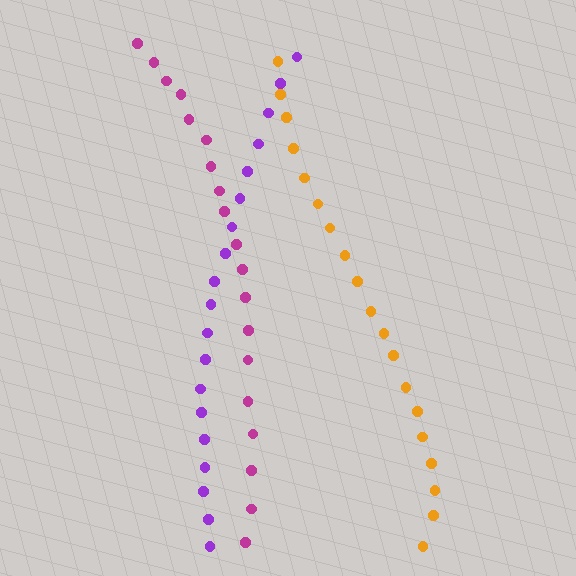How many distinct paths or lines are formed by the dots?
There are 3 distinct paths.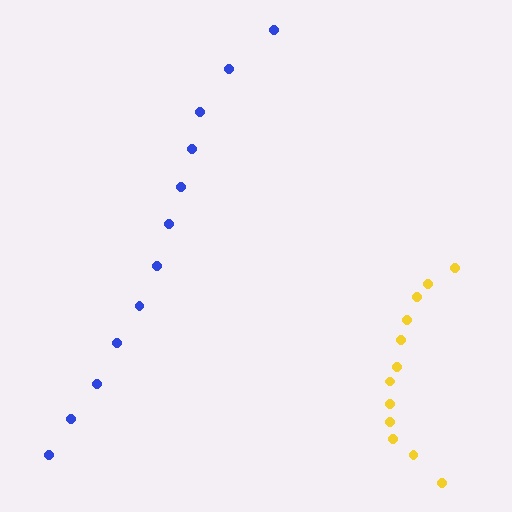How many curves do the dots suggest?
There are 2 distinct paths.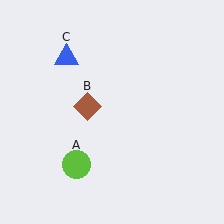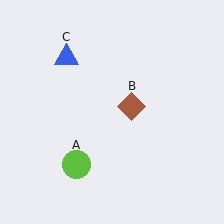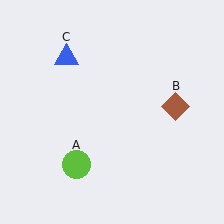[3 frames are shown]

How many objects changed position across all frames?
1 object changed position: brown diamond (object B).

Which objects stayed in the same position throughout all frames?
Lime circle (object A) and blue triangle (object C) remained stationary.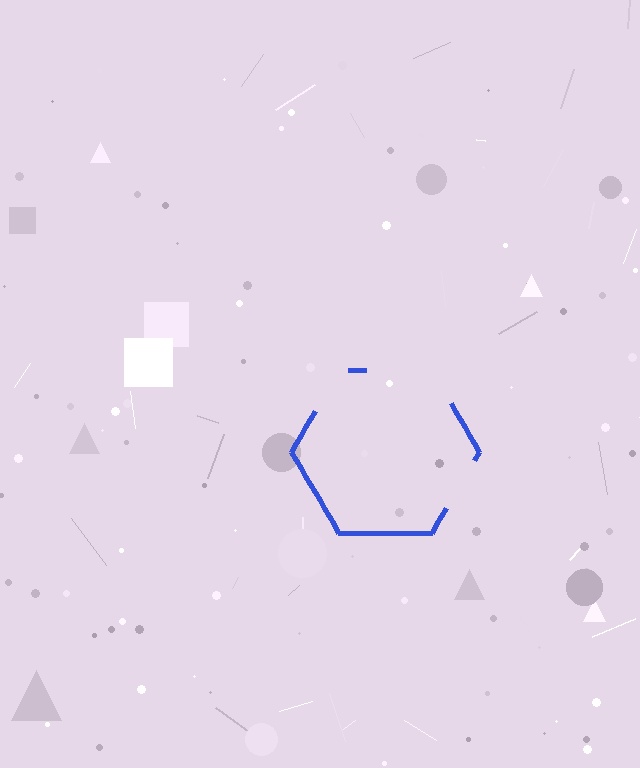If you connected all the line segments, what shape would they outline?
They would outline a hexagon.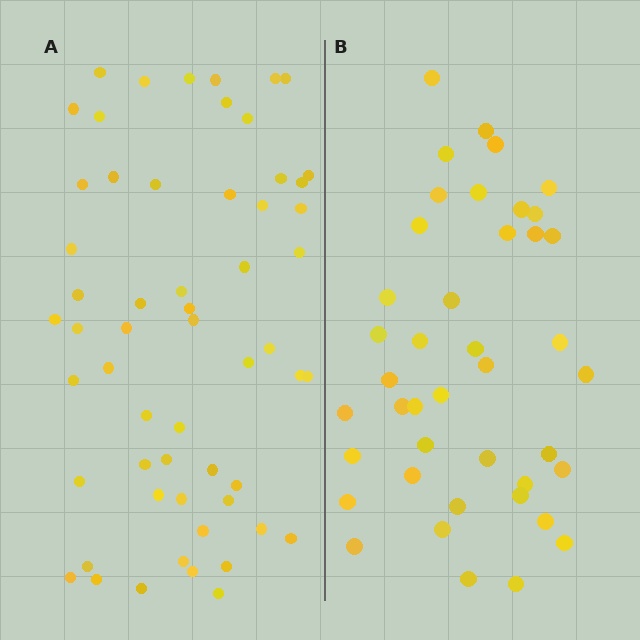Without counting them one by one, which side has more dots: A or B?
Region A (the left region) has more dots.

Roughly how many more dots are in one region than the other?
Region A has approximately 15 more dots than region B.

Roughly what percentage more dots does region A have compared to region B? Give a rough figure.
About 35% more.